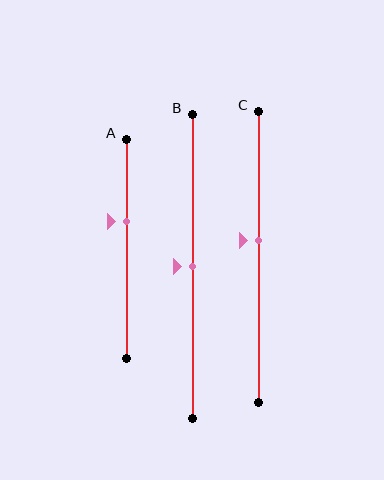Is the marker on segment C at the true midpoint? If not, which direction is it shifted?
No, the marker on segment C is shifted upward by about 6% of the segment length.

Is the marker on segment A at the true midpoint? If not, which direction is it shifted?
No, the marker on segment A is shifted upward by about 12% of the segment length.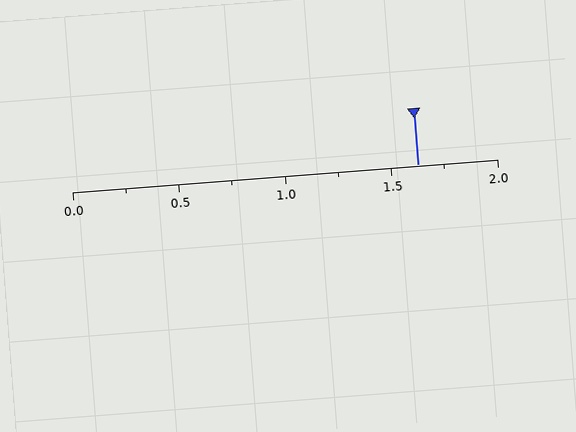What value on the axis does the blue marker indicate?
The marker indicates approximately 1.62.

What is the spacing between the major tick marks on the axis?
The major ticks are spaced 0.5 apart.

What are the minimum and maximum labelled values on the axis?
The axis runs from 0.0 to 2.0.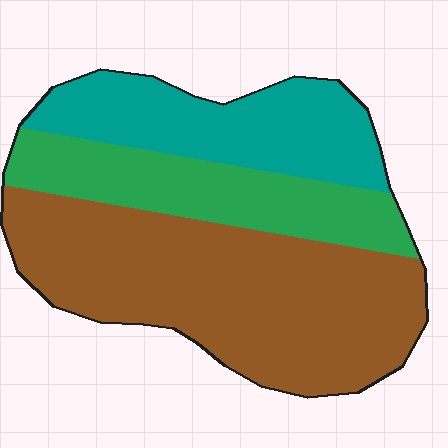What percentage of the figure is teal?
Teal takes up about one quarter (1/4) of the figure.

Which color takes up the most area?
Brown, at roughly 50%.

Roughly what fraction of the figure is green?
Green takes up about one quarter (1/4) of the figure.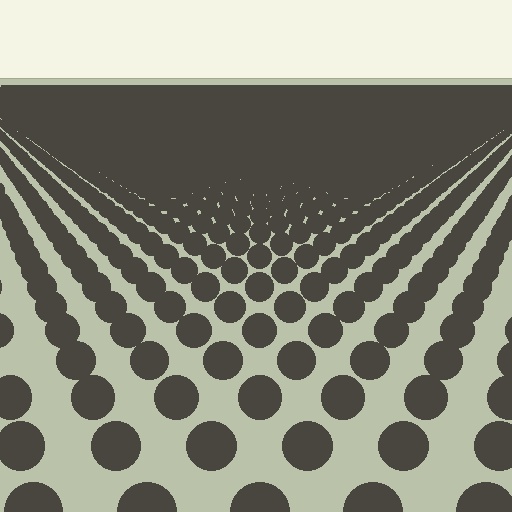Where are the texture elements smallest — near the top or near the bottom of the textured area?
Near the top.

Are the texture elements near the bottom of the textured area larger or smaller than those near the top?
Larger. Near the bottom, elements are closer to the viewer and appear at a bigger on-screen size.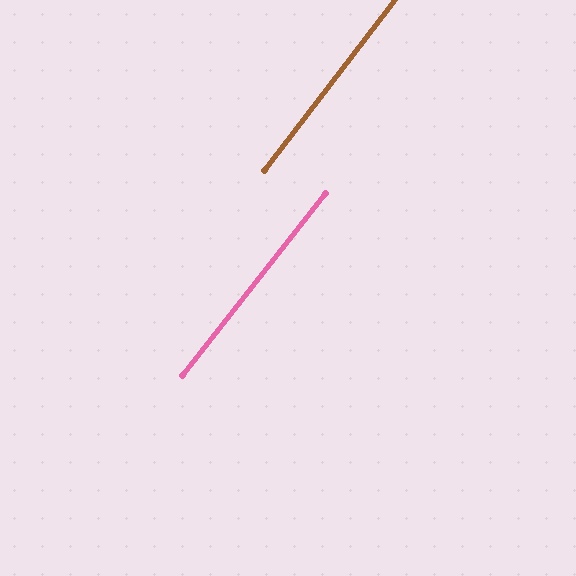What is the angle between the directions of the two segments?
Approximately 1 degree.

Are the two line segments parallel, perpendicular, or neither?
Parallel — their directions differ by only 0.7°.